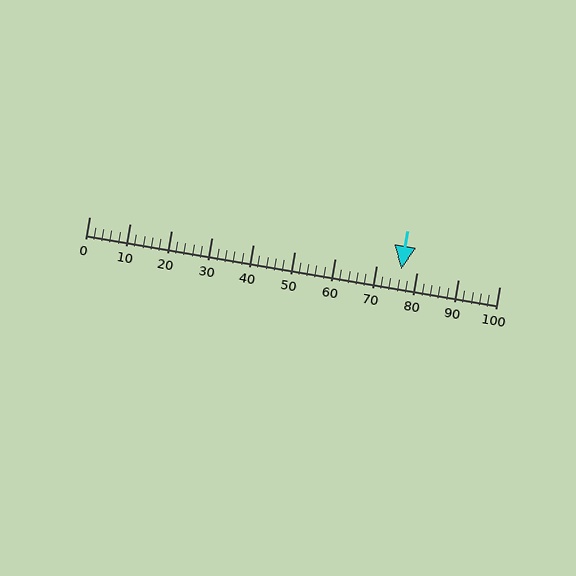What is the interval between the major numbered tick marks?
The major tick marks are spaced 10 units apart.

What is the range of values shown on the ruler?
The ruler shows values from 0 to 100.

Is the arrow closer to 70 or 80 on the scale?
The arrow is closer to 80.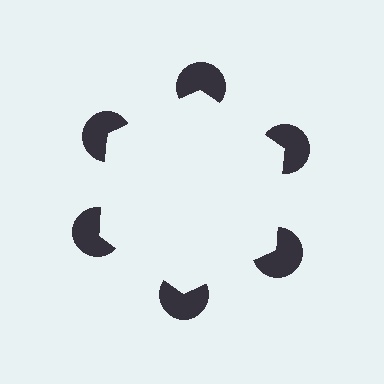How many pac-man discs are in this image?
There are 6 — one at each vertex of the illusory hexagon.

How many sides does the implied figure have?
6 sides.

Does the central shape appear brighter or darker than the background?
It typically appears slightly brighter than the background, even though no actual brightness change is drawn.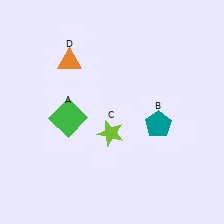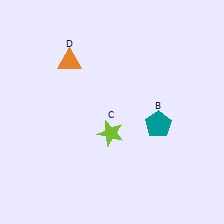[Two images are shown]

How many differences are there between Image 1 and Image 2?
There is 1 difference between the two images.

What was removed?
The green square (A) was removed in Image 2.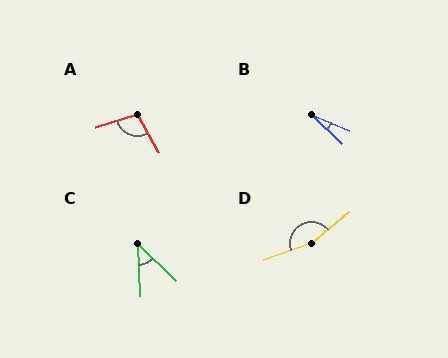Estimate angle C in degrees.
Approximately 43 degrees.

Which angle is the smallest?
B, at approximately 21 degrees.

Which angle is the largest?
D, at approximately 160 degrees.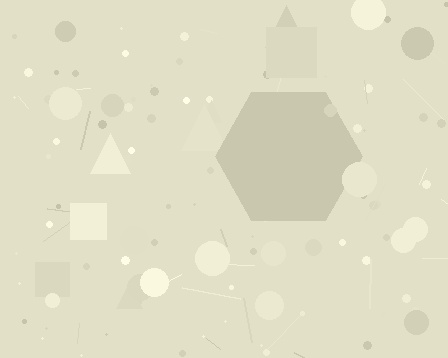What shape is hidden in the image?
A hexagon is hidden in the image.